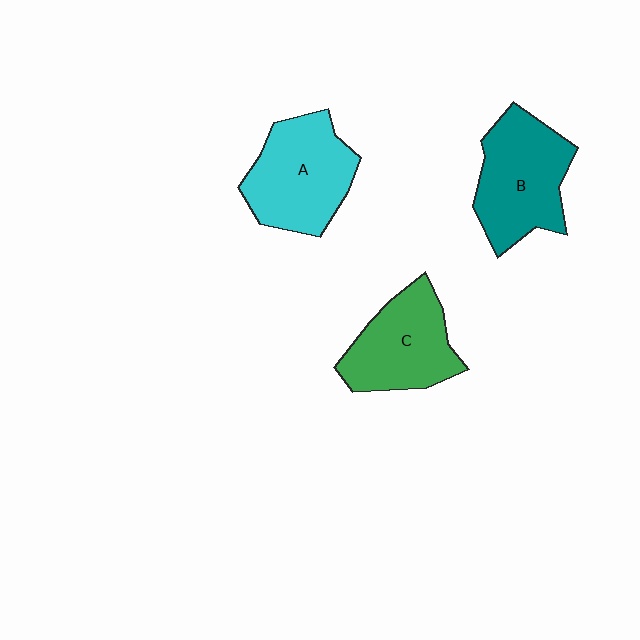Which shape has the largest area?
Shape B (teal).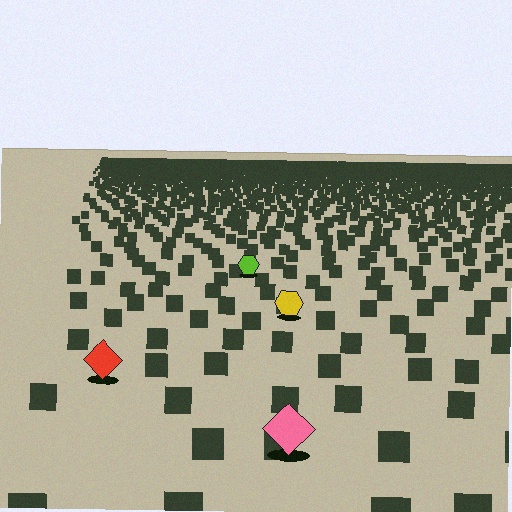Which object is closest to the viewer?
The pink diamond is closest. The texture marks near it are larger and more spread out.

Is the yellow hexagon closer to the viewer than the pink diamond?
No. The pink diamond is closer — you can tell from the texture gradient: the ground texture is coarser near it.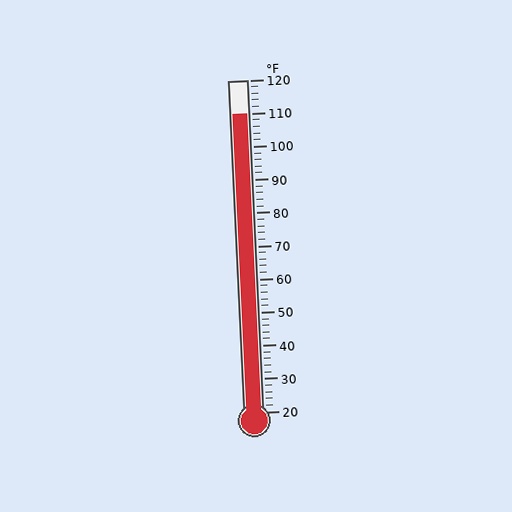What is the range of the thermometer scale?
The thermometer scale ranges from 20°F to 120°F.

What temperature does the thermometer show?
The thermometer shows approximately 110°F.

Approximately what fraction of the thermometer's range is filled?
The thermometer is filled to approximately 90% of its range.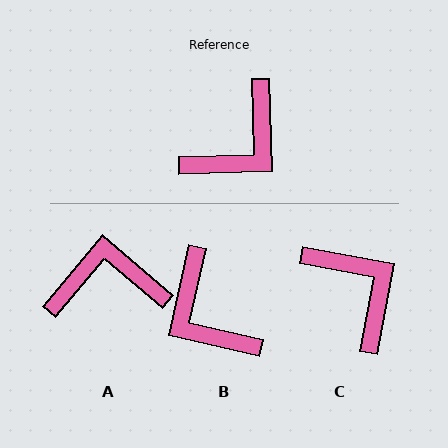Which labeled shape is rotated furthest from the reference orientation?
A, about 138 degrees away.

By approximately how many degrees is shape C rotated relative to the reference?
Approximately 78 degrees counter-clockwise.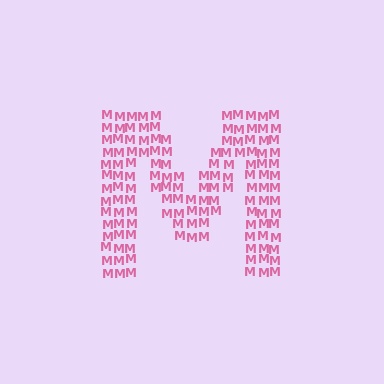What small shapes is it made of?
It is made of small letter M's.